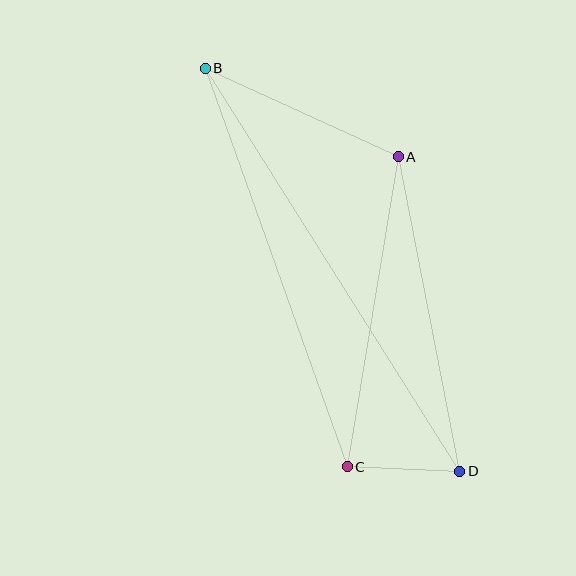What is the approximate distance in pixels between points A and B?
The distance between A and B is approximately 212 pixels.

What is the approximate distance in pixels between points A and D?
The distance between A and D is approximately 321 pixels.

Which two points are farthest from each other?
Points B and D are farthest from each other.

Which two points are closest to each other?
Points C and D are closest to each other.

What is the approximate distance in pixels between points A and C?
The distance between A and C is approximately 314 pixels.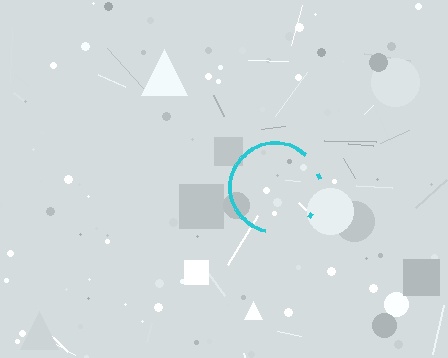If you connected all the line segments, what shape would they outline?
They would outline a circle.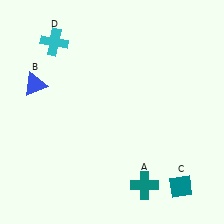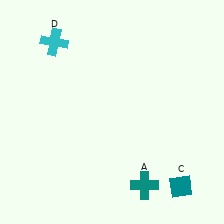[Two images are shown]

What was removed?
The blue triangle (B) was removed in Image 2.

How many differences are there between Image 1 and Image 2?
There is 1 difference between the two images.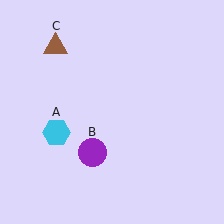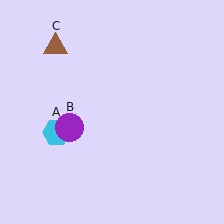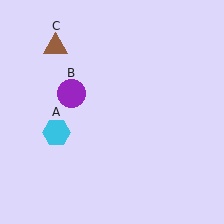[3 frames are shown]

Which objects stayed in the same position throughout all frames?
Cyan hexagon (object A) and brown triangle (object C) remained stationary.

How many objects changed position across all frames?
1 object changed position: purple circle (object B).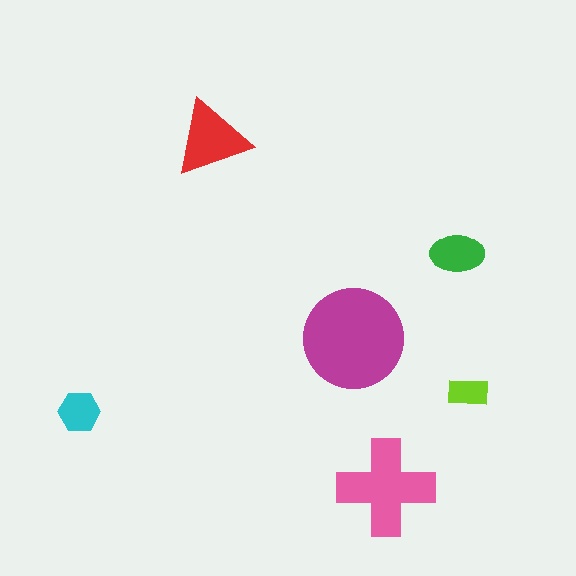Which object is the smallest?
The lime rectangle.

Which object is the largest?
The magenta circle.